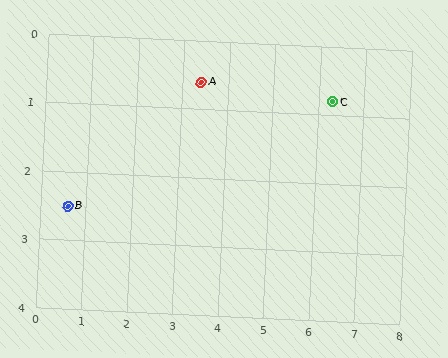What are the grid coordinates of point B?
Point B is at approximately (0.6, 2.5).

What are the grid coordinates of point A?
Point A is at approximately (3.4, 0.6).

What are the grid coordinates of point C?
Point C is at approximately (6.3, 0.8).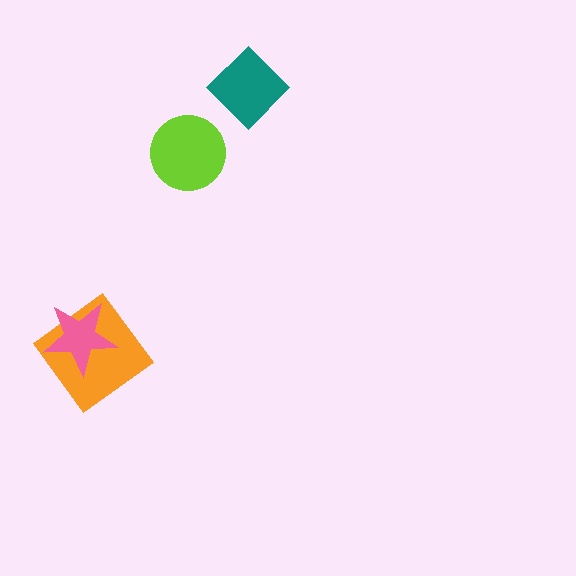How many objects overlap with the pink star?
1 object overlaps with the pink star.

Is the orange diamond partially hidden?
Yes, it is partially covered by another shape.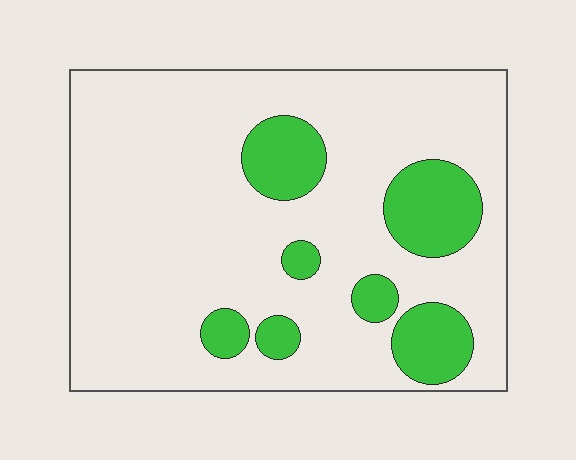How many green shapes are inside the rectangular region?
7.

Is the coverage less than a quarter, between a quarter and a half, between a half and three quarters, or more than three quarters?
Less than a quarter.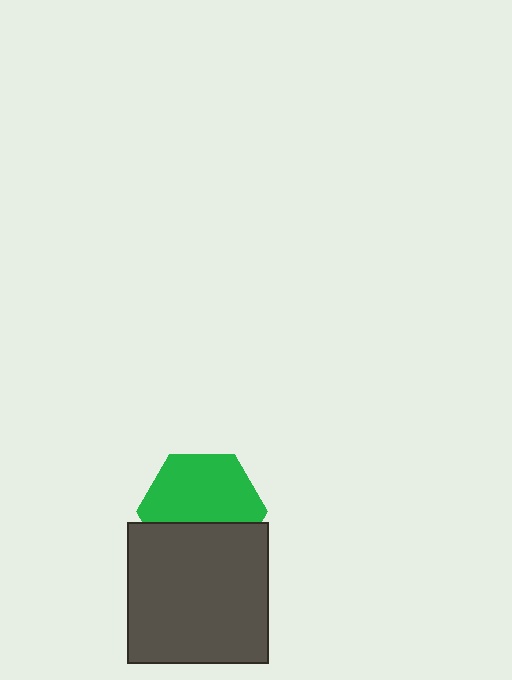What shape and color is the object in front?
The object in front is a dark gray square.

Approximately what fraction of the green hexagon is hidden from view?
Roughly 39% of the green hexagon is hidden behind the dark gray square.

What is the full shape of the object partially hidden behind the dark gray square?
The partially hidden object is a green hexagon.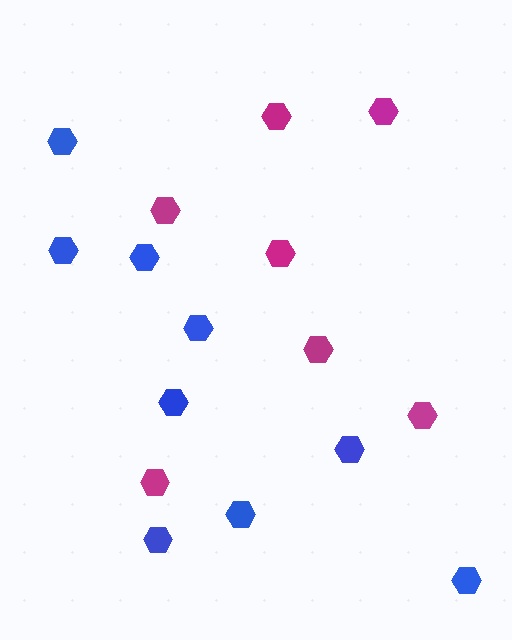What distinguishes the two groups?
There are 2 groups: one group of magenta hexagons (7) and one group of blue hexagons (9).